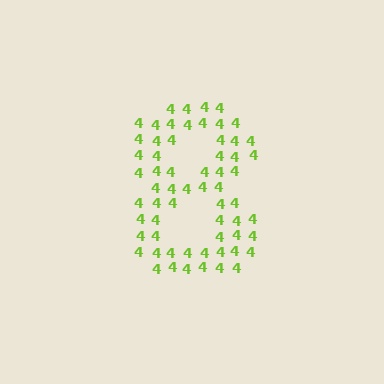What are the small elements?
The small elements are digit 4's.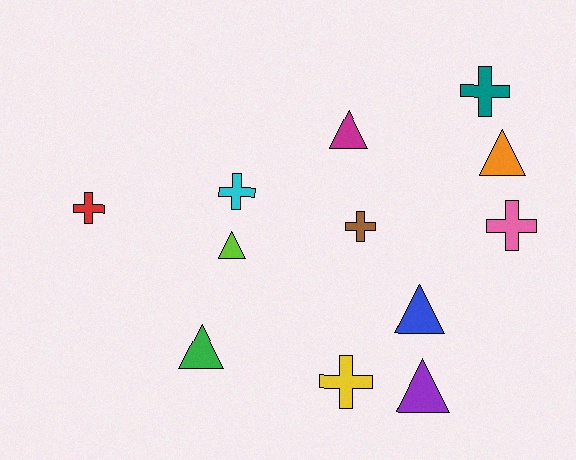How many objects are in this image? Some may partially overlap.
There are 12 objects.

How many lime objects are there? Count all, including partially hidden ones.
There is 1 lime object.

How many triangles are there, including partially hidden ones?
There are 6 triangles.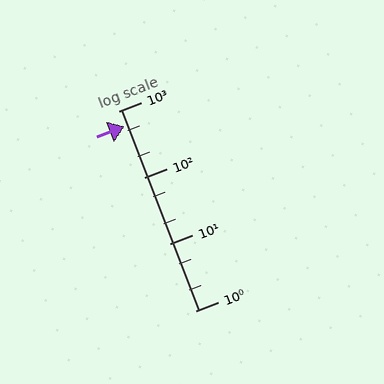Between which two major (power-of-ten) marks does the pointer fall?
The pointer is between 100 and 1000.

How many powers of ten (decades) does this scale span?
The scale spans 3 decades, from 1 to 1000.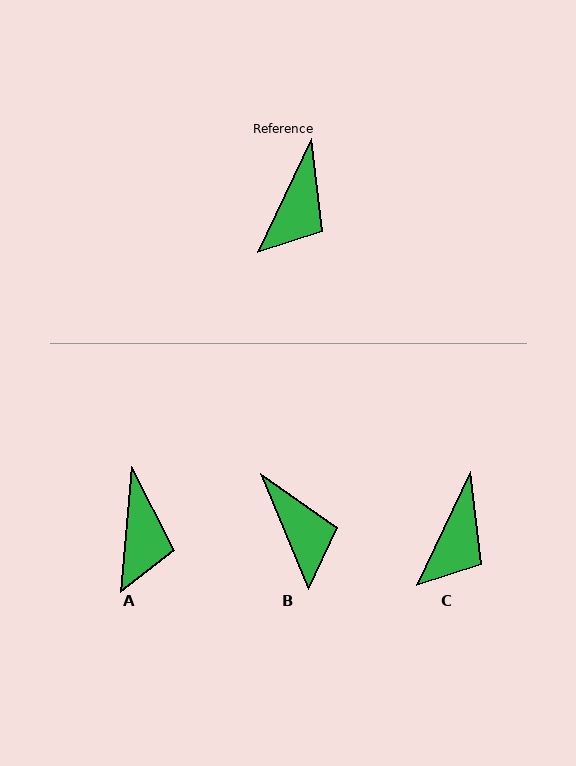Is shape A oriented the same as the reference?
No, it is off by about 20 degrees.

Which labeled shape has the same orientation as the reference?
C.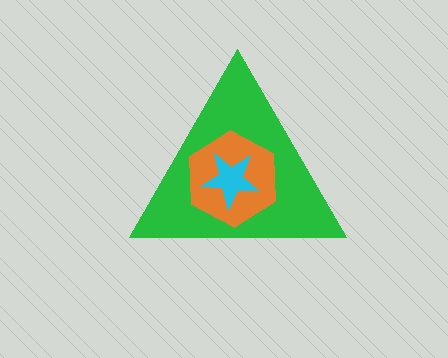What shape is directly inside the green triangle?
The orange hexagon.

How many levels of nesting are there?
3.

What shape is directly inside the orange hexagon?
The cyan star.